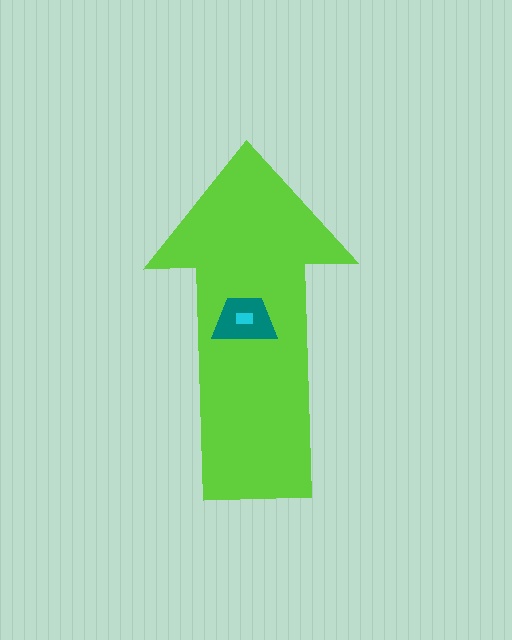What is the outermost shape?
The lime arrow.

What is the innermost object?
The cyan rectangle.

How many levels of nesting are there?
3.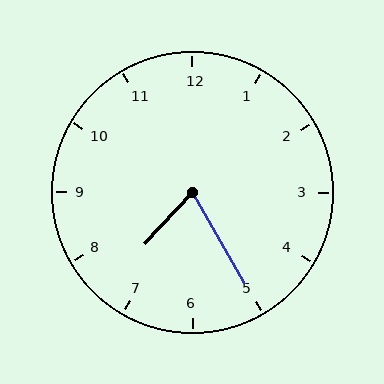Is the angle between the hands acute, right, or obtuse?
It is acute.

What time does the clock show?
7:25.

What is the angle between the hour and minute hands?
Approximately 72 degrees.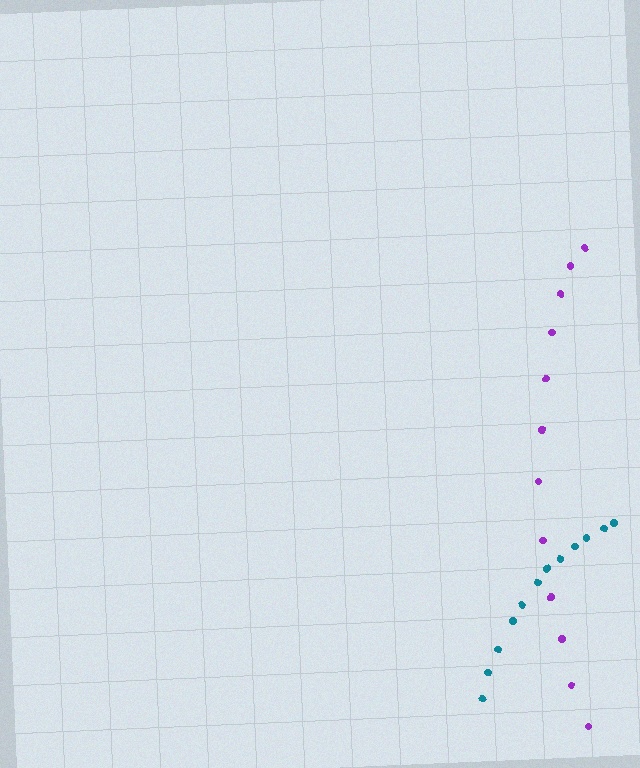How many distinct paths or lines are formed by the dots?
There are 2 distinct paths.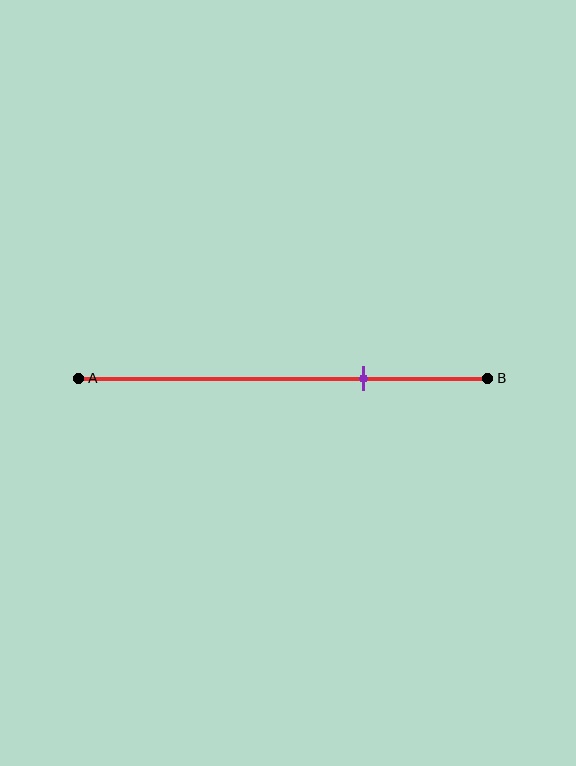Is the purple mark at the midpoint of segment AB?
No, the mark is at about 70% from A, not at the 50% midpoint.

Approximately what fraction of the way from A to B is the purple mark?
The purple mark is approximately 70% of the way from A to B.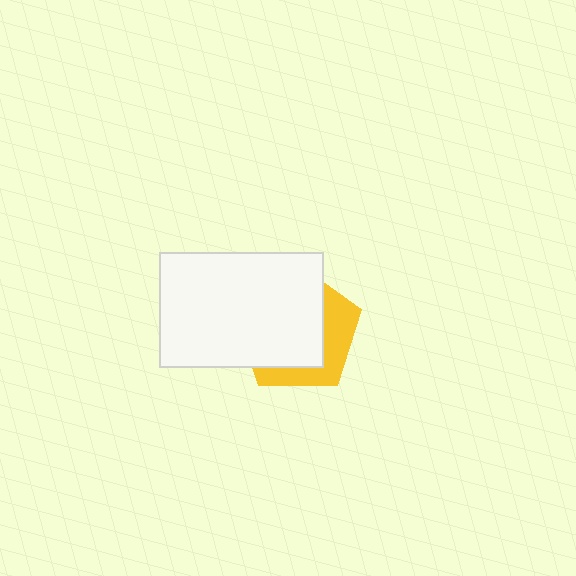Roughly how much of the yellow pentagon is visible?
A small part of it is visible (roughly 35%).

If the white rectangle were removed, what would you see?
You would see the complete yellow pentagon.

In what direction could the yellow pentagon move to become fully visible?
The yellow pentagon could move toward the lower-right. That would shift it out from behind the white rectangle entirely.